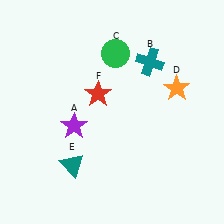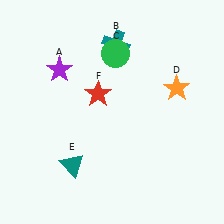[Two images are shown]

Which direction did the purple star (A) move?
The purple star (A) moved up.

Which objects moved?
The objects that moved are: the purple star (A), the teal cross (B).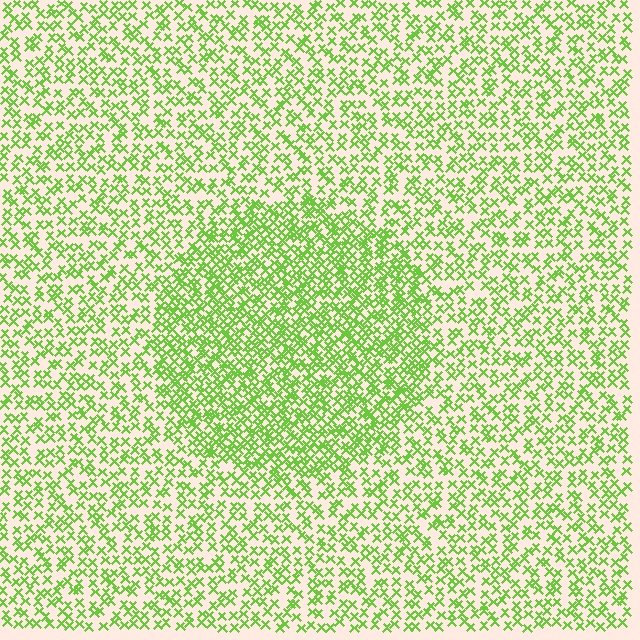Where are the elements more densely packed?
The elements are more densely packed inside the circle boundary.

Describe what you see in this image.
The image contains small lime elements arranged at two different densities. A circle-shaped region is visible where the elements are more densely packed than the surrounding area.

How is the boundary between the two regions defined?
The boundary is defined by a change in element density (approximately 1.8x ratio). All elements are the same color, size, and shape.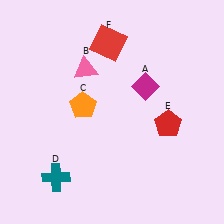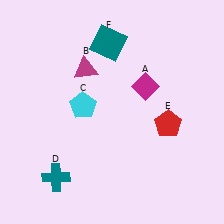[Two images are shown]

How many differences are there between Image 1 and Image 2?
There are 3 differences between the two images.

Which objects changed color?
B changed from pink to magenta. C changed from orange to cyan. F changed from red to teal.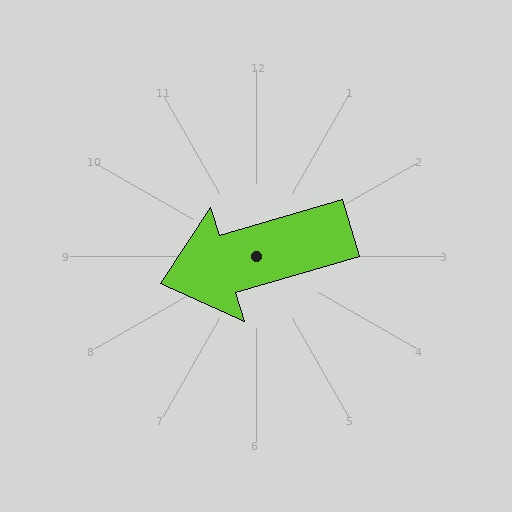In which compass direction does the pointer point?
West.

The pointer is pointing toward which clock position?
Roughly 8 o'clock.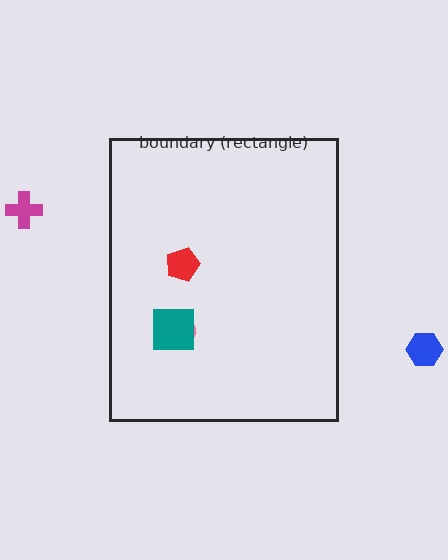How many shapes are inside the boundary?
3 inside, 2 outside.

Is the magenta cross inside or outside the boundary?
Outside.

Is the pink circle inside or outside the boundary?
Inside.